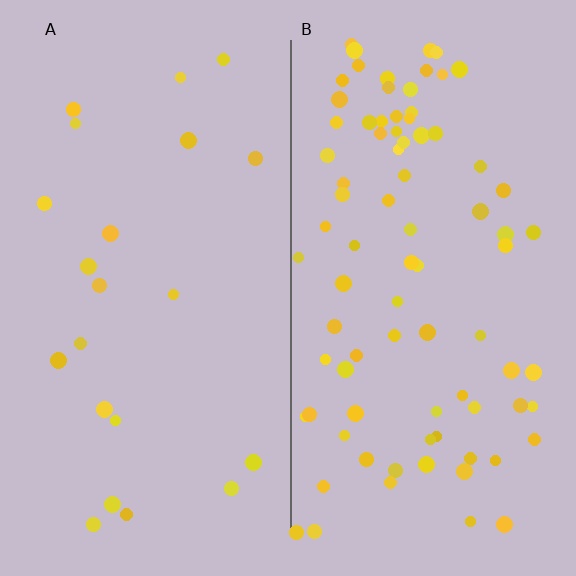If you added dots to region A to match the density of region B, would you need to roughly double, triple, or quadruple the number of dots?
Approximately quadruple.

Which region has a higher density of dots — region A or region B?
B (the right).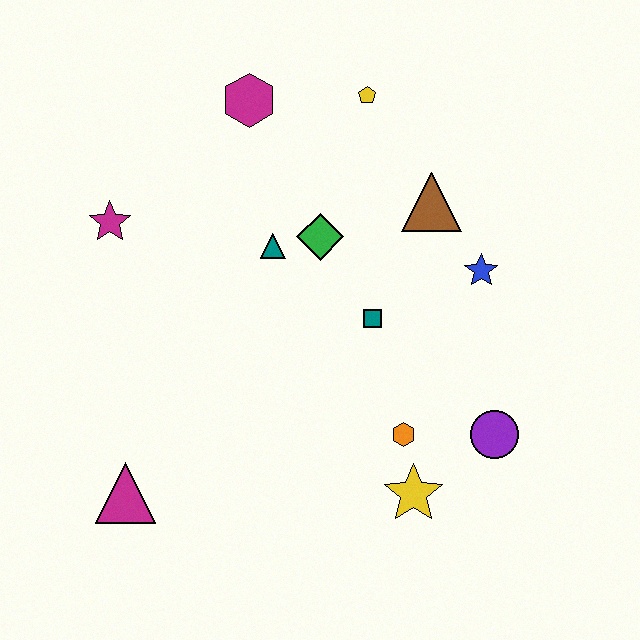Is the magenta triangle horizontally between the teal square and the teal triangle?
No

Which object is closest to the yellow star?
The orange hexagon is closest to the yellow star.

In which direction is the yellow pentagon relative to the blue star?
The yellow pentagon is above the blue star.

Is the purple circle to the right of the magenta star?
Yes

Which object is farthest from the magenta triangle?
The yellow pentagon is farthest from the magenta triangle.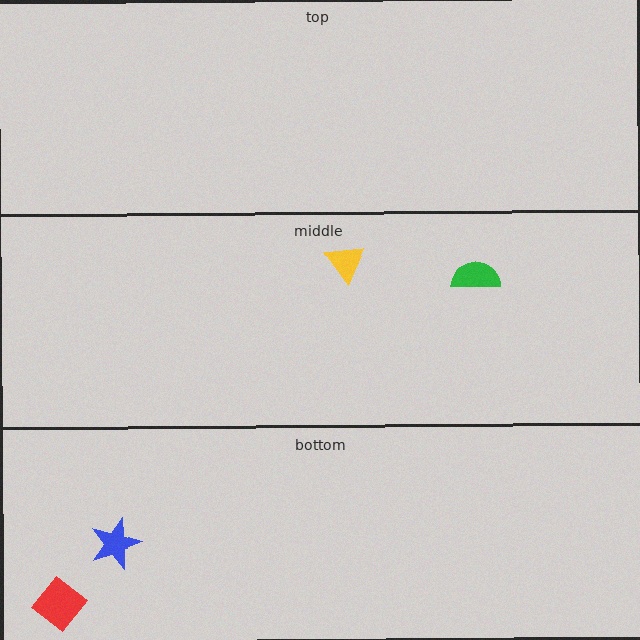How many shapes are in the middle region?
2.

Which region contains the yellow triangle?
The middle region.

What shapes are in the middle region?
The green semicircle, the yellow triangle.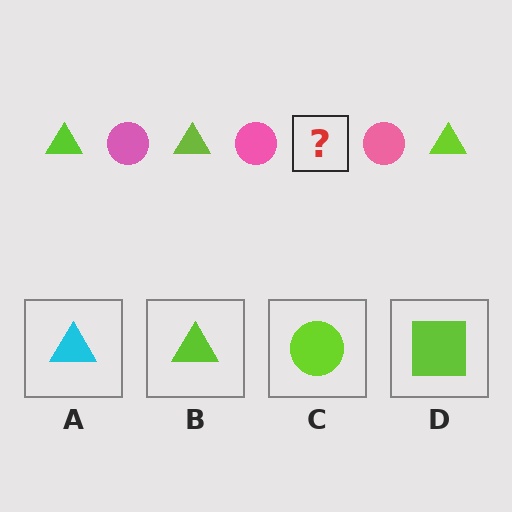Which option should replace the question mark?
Option B.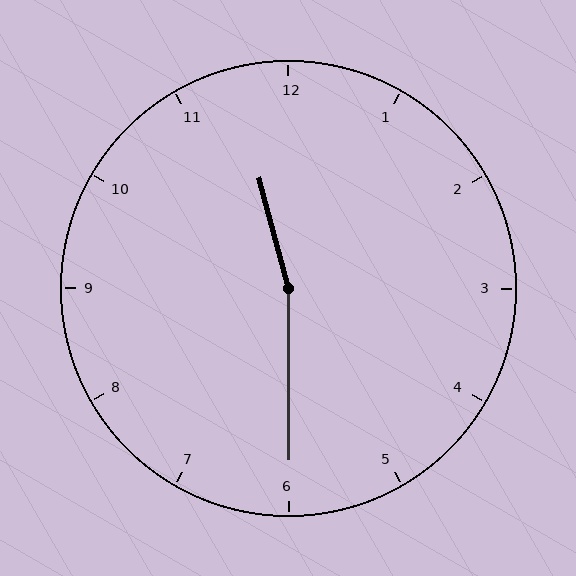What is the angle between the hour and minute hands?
Approximately 165 degrees.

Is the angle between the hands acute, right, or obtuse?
It is obtuse.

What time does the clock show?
11:30.